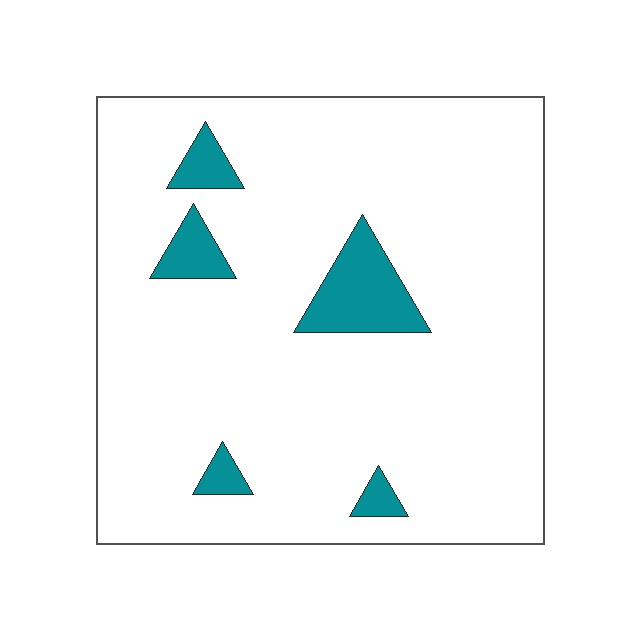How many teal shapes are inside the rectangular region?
5.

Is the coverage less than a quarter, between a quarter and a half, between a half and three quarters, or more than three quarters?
Less than a quarter.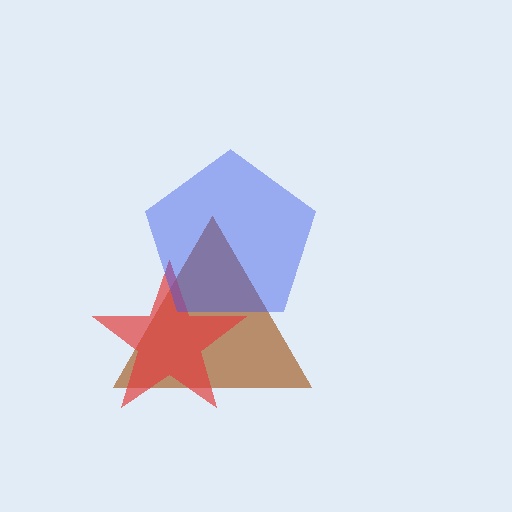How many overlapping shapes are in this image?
There are 3 overlapping shapes in the image.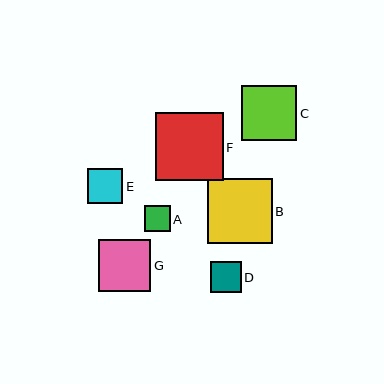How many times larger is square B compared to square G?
Square B is approximately 1.2 times the size of square G.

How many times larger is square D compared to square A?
Square D is approximately 1.2 times the size of square A.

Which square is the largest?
Square F is the largest with a size of approximately 68 pixels.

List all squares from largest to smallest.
From largest to smallest: F, B, C, G, E, D, A.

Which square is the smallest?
Square A is the smallest with a size of approximately 26 pixels.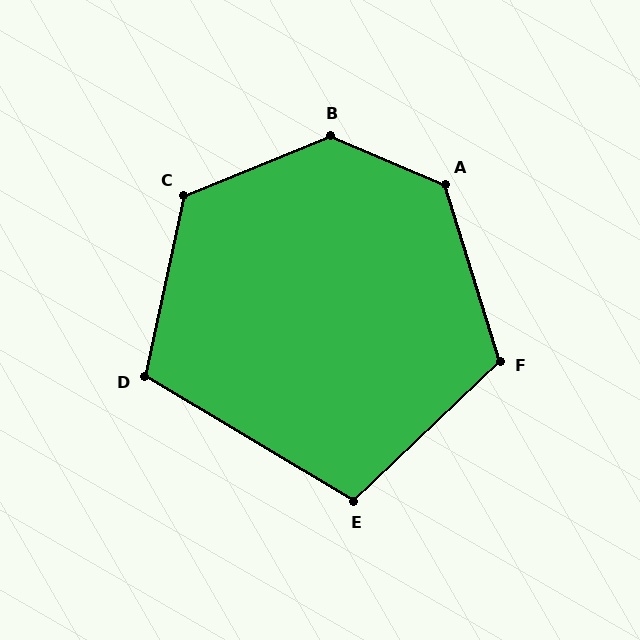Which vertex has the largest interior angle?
B, at approximately 135 degrees.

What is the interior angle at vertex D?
Approximately 109 degrees (obtuse).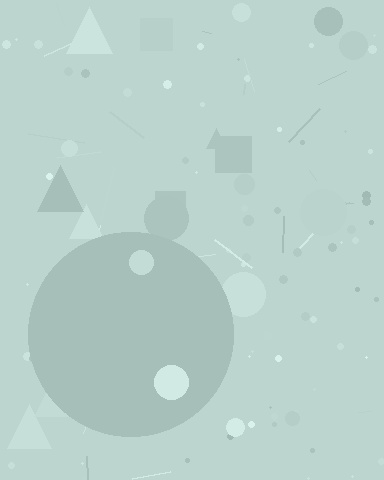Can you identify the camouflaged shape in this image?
The camouflaged shape is a circle.